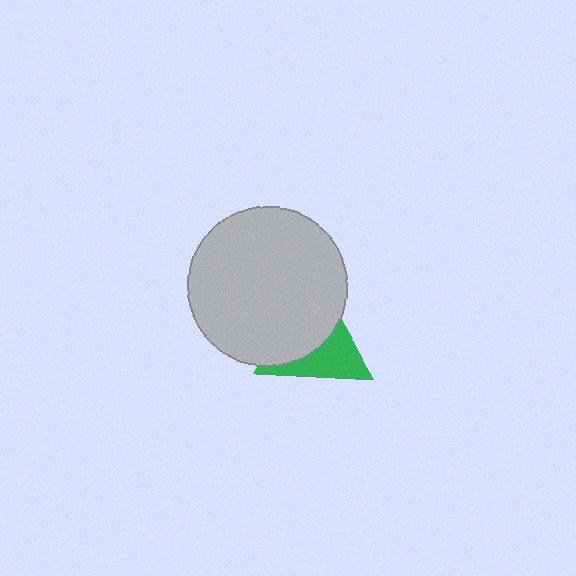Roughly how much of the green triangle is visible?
A small part of it is visible (roughly 44%).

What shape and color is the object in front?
The object in front is a light gray circle.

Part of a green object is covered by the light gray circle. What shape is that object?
It is a triangle.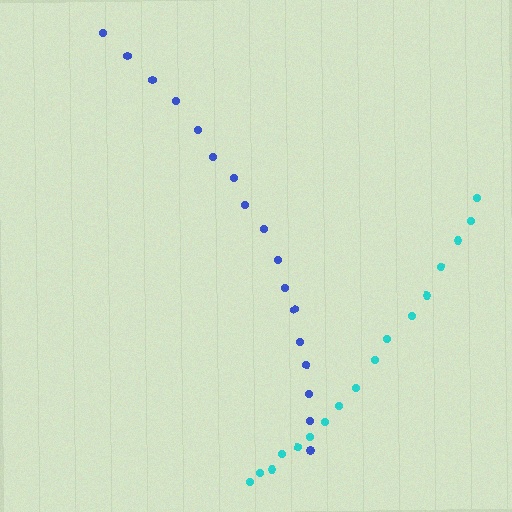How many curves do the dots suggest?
There are 2 distinct paths.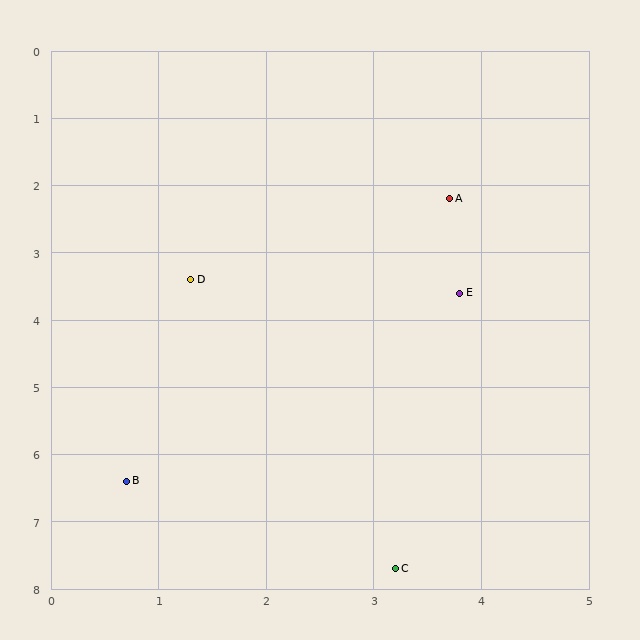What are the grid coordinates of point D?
Point D is at approximately (1.3, 3.4).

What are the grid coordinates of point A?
Point A is at approximately (3.7, 2.2).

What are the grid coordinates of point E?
Point E is at approximately (3.8, 3.6).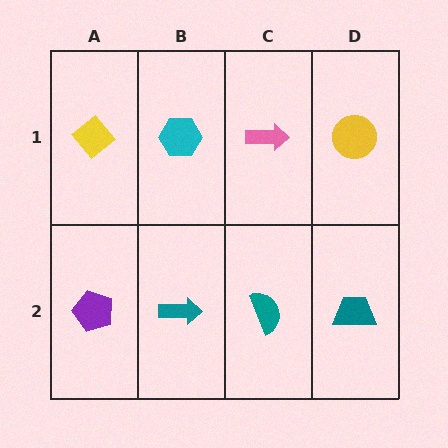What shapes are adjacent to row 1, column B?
A teal arrow (row 2, column B), a yellow diamond (row 1, column A), a pink arrow (row 1, column C).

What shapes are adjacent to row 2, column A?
A yellow diamond (row 1, column A), a teal arrow (row 2, column B).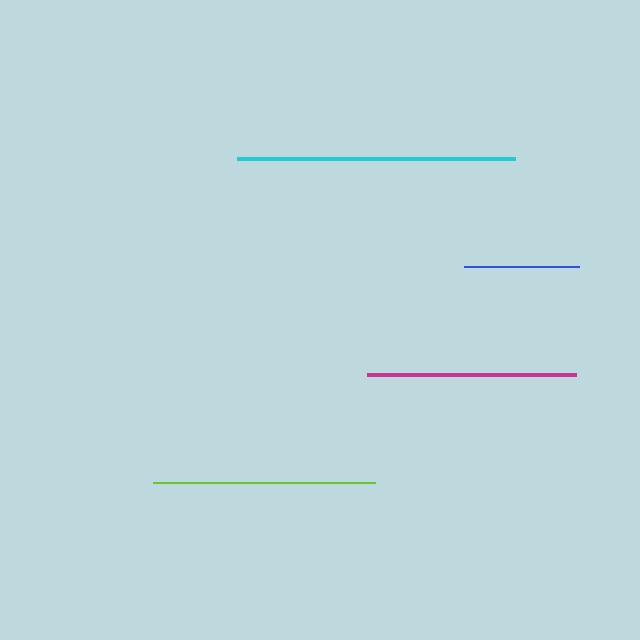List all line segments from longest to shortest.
From longest to shortest: cyan, lime, magenta, blue.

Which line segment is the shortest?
The blue line is the shortest at approximately 115 pixels.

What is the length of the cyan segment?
The cyan segment is approximately 278 pixels long.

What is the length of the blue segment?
The blue segment is approximately 115 pixels long.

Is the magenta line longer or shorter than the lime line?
The lime line is longer than the magenta line.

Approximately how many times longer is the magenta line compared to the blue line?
The magenta line is approximately 1.8 times the length of the blue line.